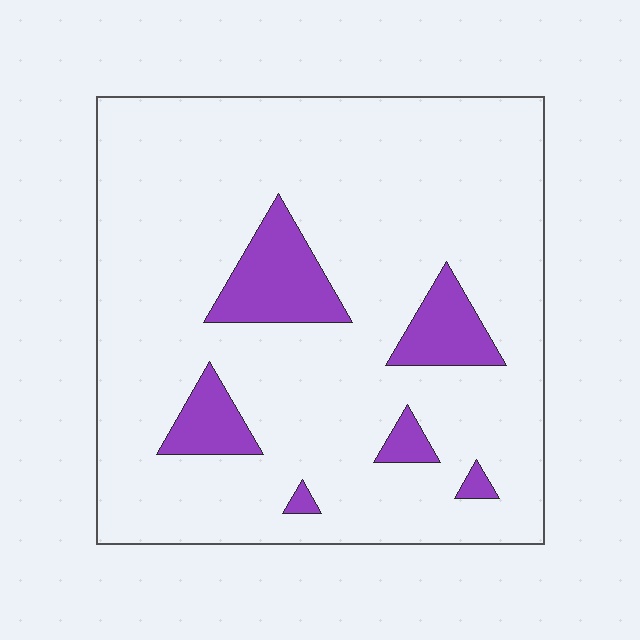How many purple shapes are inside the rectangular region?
6.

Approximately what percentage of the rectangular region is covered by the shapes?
Approximately 10%.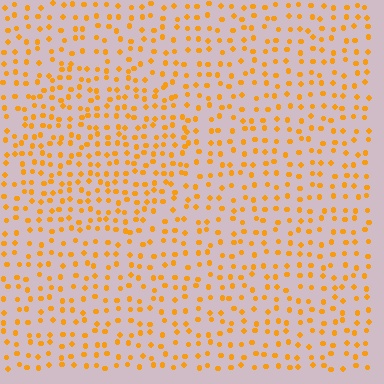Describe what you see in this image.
The image contains small orange elements arranged at two different densities. A circle-shaped region is visible where the elements are more densely packed than the surrounding area.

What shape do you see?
I see a circle.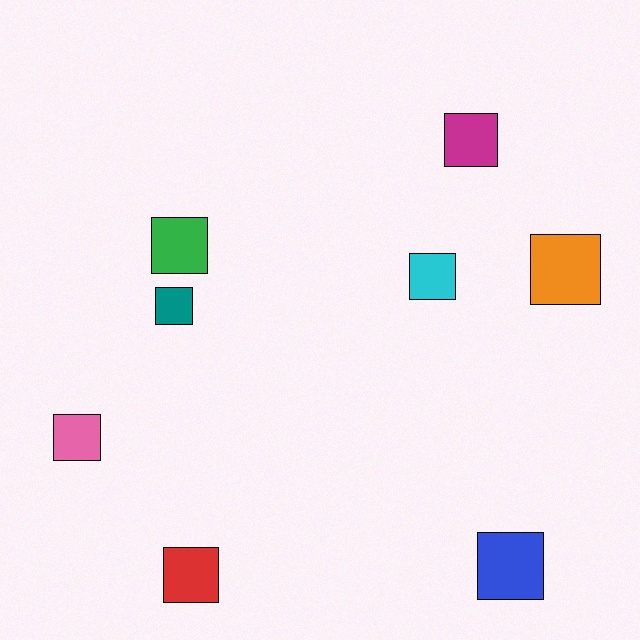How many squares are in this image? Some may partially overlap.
There are 8 squares.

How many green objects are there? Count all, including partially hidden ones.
There is 1 green object.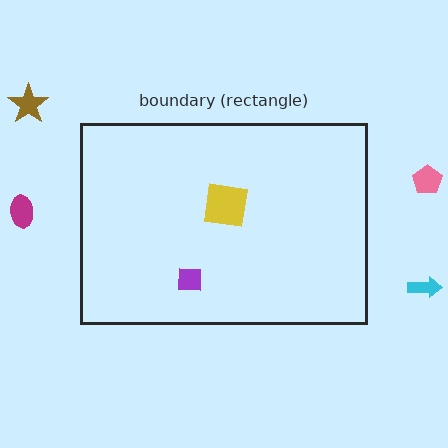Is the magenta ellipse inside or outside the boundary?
Outside.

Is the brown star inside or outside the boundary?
Outside.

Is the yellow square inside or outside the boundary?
Inside.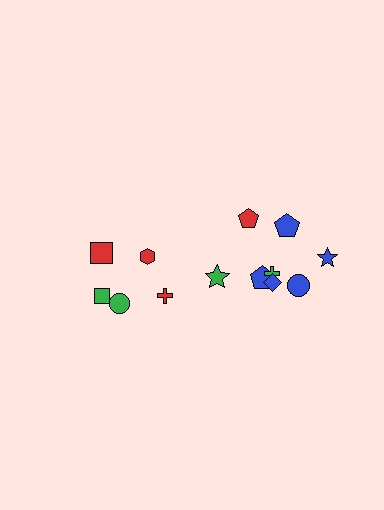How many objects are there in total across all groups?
There are 13 objects.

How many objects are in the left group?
There are 5 objects.